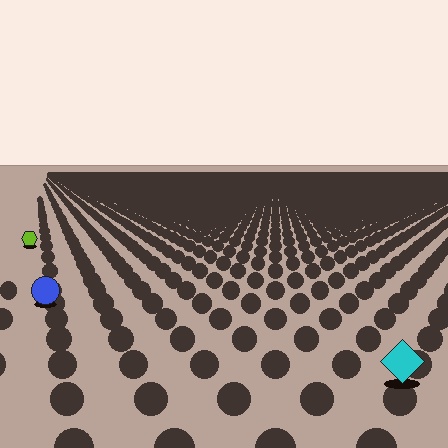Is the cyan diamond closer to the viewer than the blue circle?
Yes. The cyan diamond is closer — you can tell from the texture gradient: the ground texture is coarser near it.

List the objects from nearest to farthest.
From nearest to farthest: the cyan diamond, the blue circle, the lime hexagon.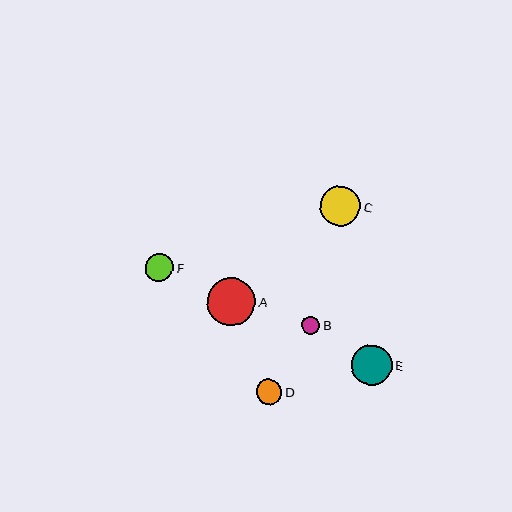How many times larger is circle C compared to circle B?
Circle C is approximately 2.2 times the size of circle B.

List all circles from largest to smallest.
From largest to smallest: A, C, E, F, D, B.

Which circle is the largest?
Circle A is the largest with a size of approximately 48 pixels.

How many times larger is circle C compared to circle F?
Circle C is approximately 1.4 times the size of circle F.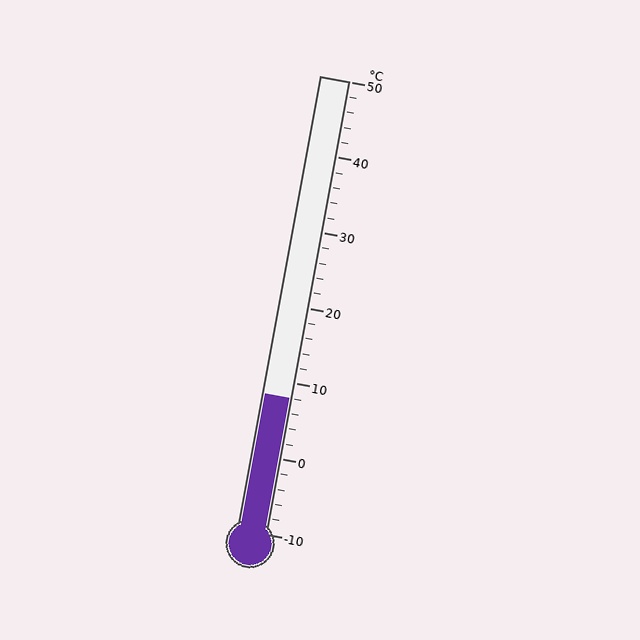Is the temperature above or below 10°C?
The temperature is below 10°C.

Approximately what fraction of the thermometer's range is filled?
The thermometer is filled to approximately 30% of its range.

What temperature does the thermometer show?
The thermometer shows approximately 8°C.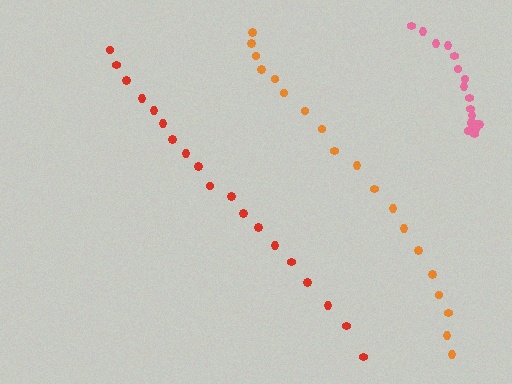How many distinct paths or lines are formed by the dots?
There are 3 distinct paths.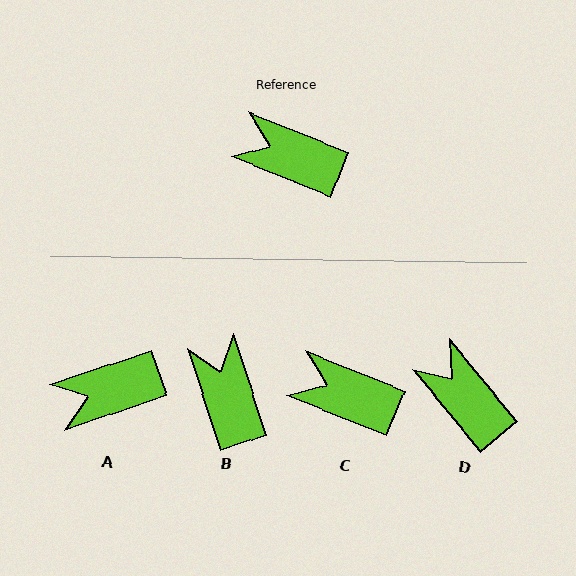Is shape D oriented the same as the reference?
No, it is off by about 29 degrees.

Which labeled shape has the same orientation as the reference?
C.